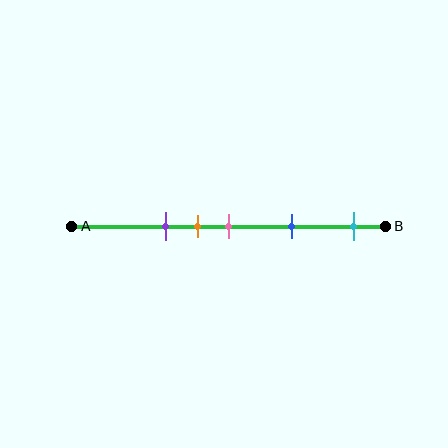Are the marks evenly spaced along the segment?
No, the marks are not evenly spaced.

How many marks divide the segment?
There are 5 marks dividing the segment.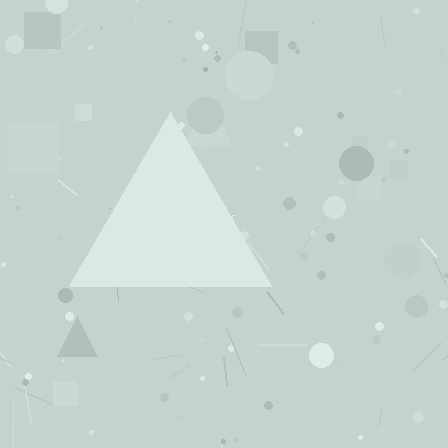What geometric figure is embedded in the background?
A triangle is embedded in the background.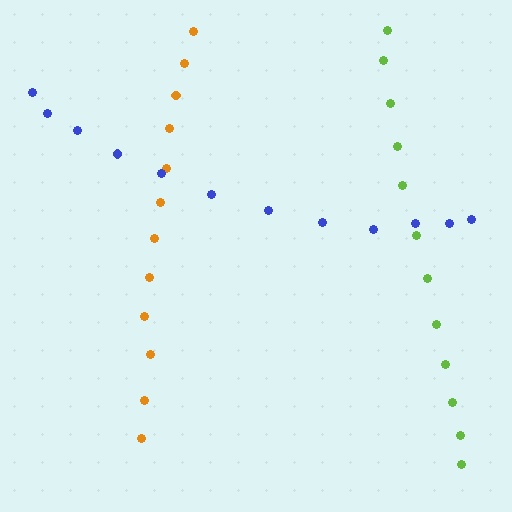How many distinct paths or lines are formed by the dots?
There are 3 distinct paths.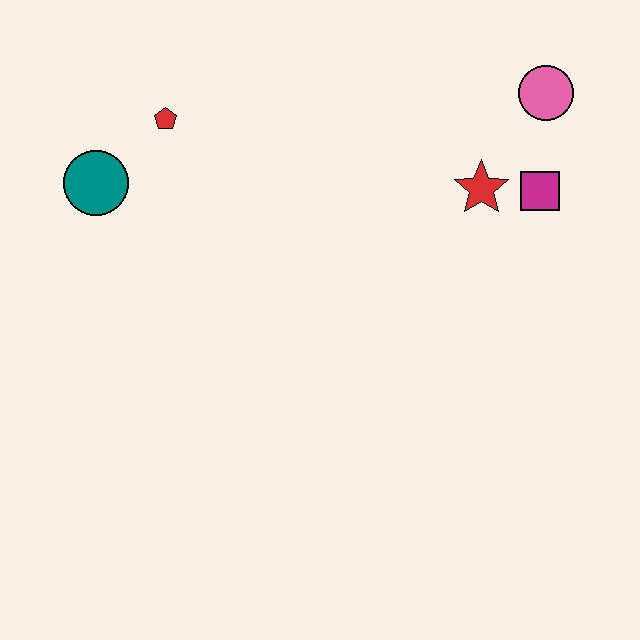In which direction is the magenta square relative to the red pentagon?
The magenta square is to the right of the red pentagon.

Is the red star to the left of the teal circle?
No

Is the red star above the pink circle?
No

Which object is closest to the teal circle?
The red pentagon is closest to the teal circle.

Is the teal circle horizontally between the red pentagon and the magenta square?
No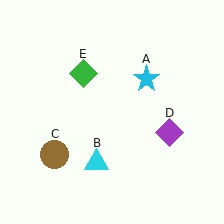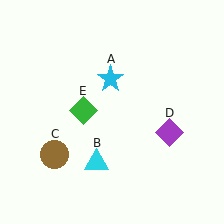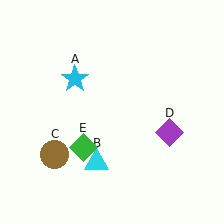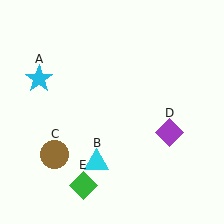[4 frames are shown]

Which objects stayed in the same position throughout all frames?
Cyan triangle (object B) and brown circle (object C) and purple diamond (object D) remained stationary.